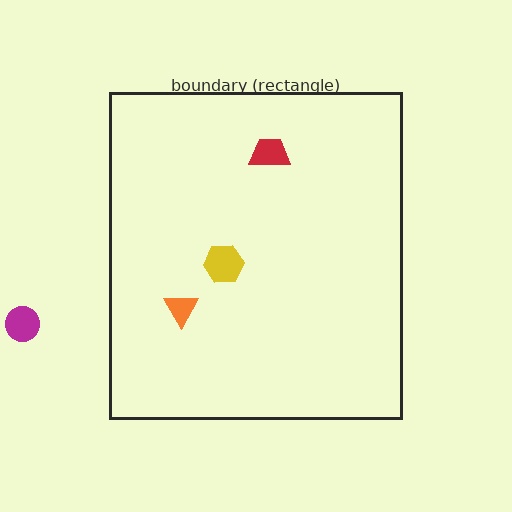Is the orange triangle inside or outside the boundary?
Inside.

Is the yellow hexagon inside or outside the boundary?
Inside.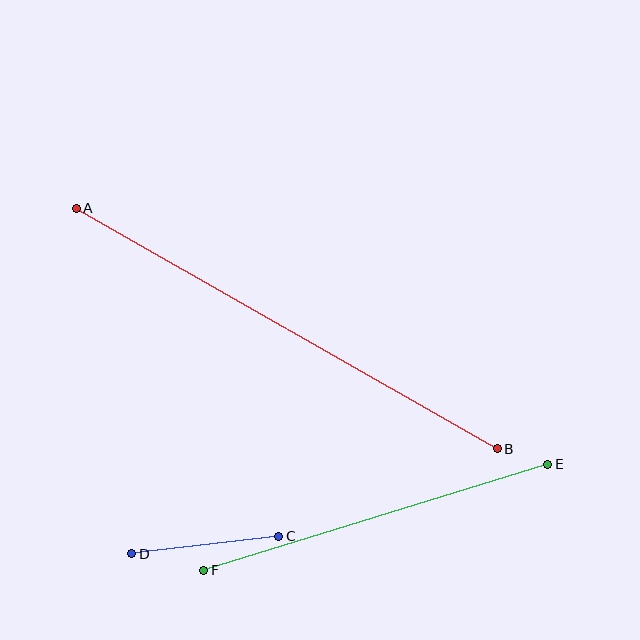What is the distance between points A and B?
The distance is approximately 485 pixels.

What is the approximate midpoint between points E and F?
The midpoint is at approximately (376, 517) pixels.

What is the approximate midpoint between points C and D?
The midpoint is at approximately (205, 545) pixels.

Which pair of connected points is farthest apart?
Points A and B are farthest apart.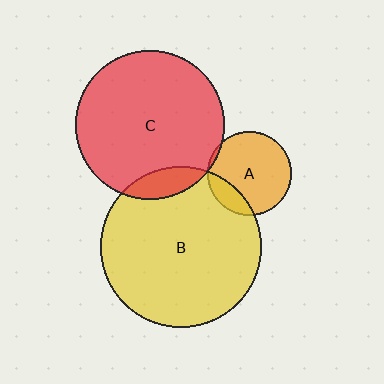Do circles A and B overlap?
Yes.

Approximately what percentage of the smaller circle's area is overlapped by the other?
Approximately 15%.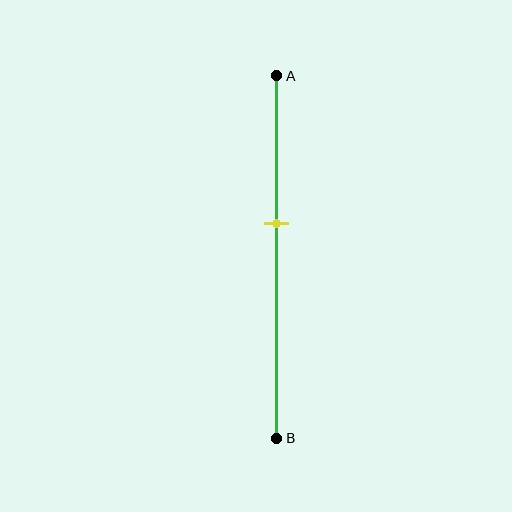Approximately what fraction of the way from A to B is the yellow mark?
The yellow mark is approximately 40% of the way from A to B.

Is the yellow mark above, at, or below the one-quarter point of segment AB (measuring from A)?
The yellow mark is below the one-quarter point of segment AB.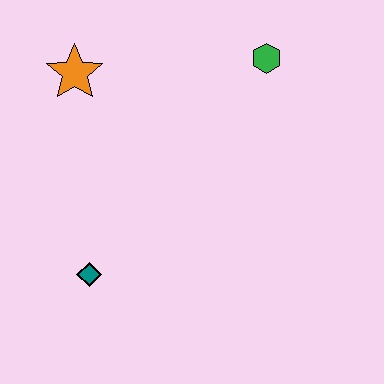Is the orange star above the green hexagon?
No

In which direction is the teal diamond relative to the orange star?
The teal diamond is below the orange star.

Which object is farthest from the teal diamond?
The green hexagon is farthest from the teal diamond.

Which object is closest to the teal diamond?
The orange star is closest to the teal diamond.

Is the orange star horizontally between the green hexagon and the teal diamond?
No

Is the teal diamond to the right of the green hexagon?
No